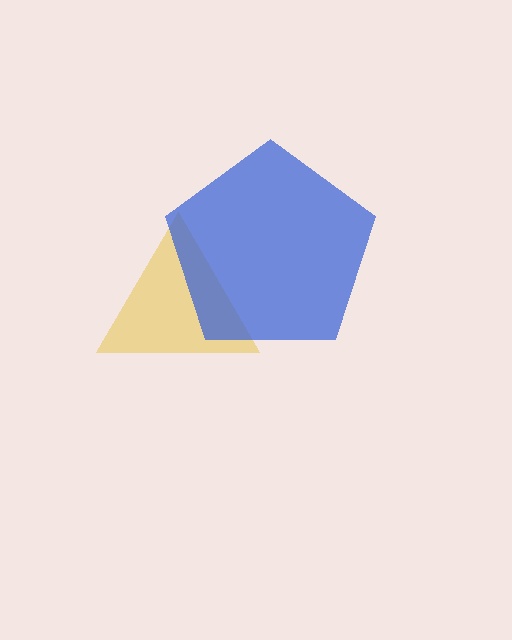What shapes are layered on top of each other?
The layered shapes are: a yellow triangle, a blue pentagon.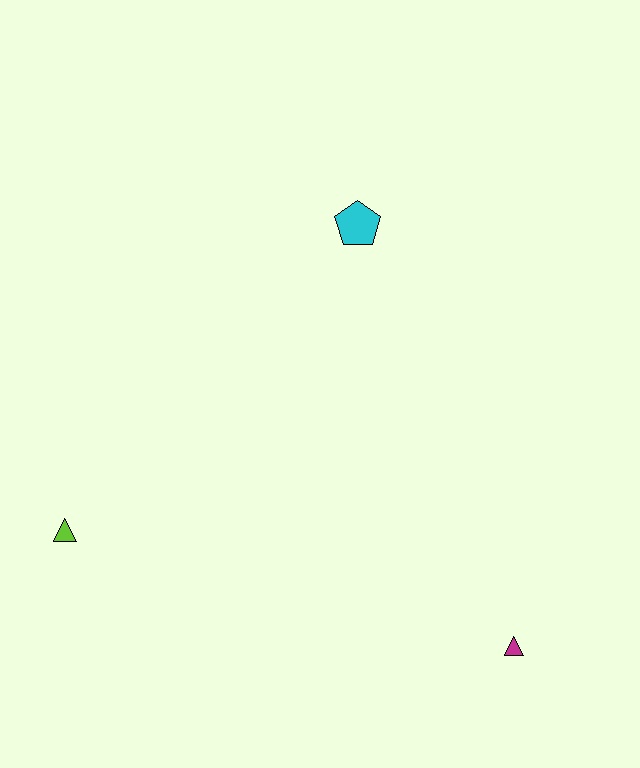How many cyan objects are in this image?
There is 1 cyan object.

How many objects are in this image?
There are 3 objects.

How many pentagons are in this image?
There is 1 pentagon.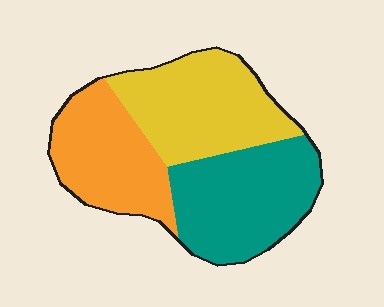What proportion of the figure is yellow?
Yellow takes up about one third (1/3) of the figure.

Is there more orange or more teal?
Teal.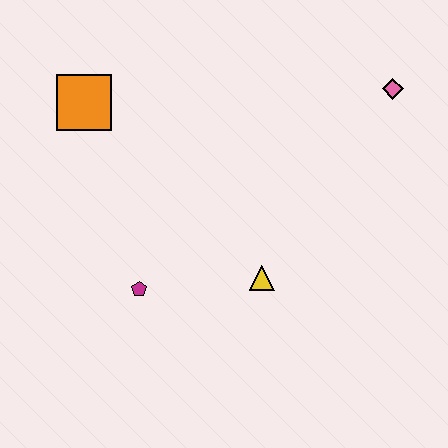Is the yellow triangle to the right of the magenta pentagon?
Yes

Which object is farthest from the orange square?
The pink diamond is farthest from the orange square.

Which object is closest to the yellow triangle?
The magenta pentagon is closest to the yellow triangle.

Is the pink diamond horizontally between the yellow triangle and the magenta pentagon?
No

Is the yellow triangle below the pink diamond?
Yes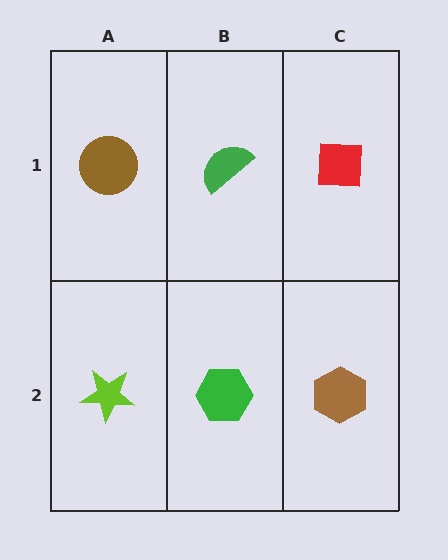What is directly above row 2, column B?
A green semicircle.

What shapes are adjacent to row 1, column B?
A green hexagon (row 2, column B), a brown circle (row 1, column A), a red square (row 1, column C).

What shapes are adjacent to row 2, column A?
A brown circle (row 1, column A), a green hexagon (row 2, column B).